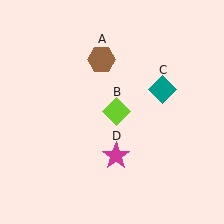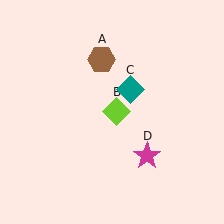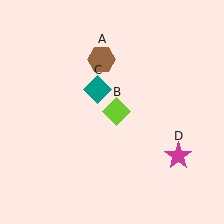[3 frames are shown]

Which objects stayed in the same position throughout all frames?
Brown hexagon (object A) and lime diamond (object B) remained stationary.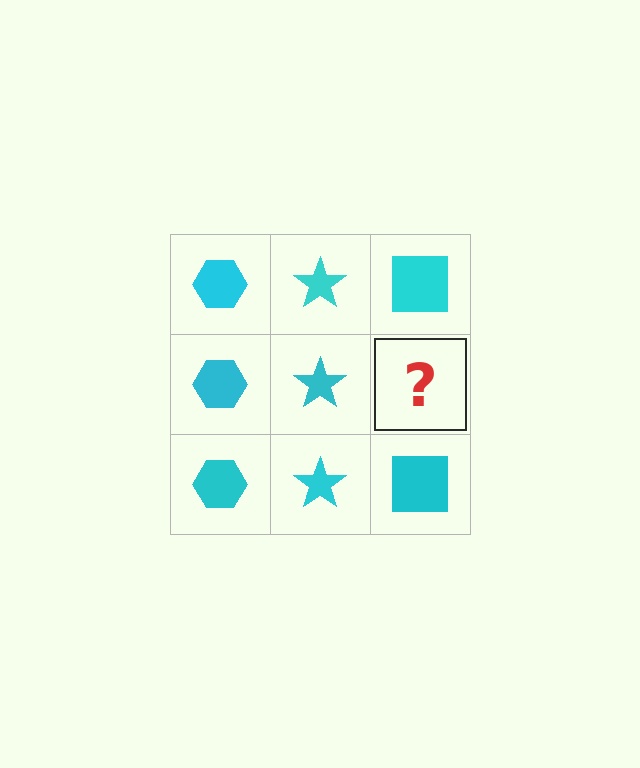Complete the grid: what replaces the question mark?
The question mark should be replaced with a cyan square.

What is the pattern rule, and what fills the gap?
The rule is that each column has a consistent shape. The gap should be filled with a cyan square.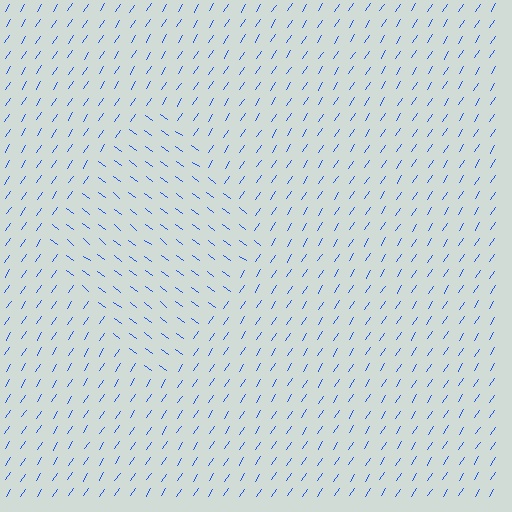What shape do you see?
I see a diamond.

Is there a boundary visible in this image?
Yes, there is a texture boundary formed by a change in line orientation.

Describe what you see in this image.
The image is filled with small blue line segments. A diamond region in the image has lines oriented differently from the surrounding lines, creating a visible texture boundary.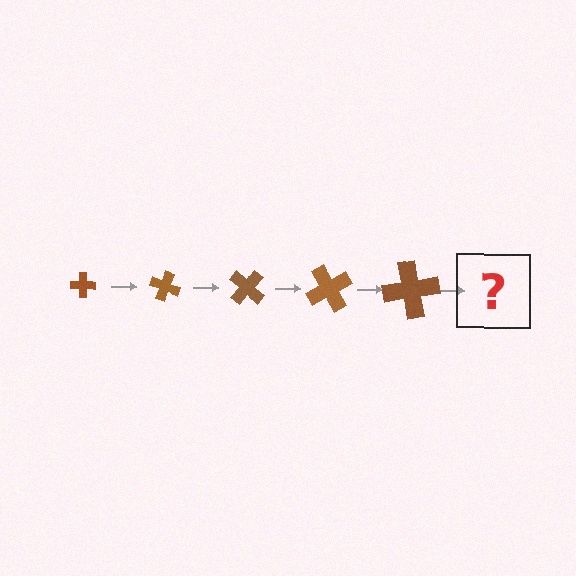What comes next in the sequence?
The next element should be a cross, larger than the previous one and rotated 100 degrees from the start.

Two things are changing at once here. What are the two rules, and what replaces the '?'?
The two rules are that the cross grows larger each step and it rotates 20 degrees each step. The '?' should be a cross, larger than the previous one and rotated 100 degrees from the start.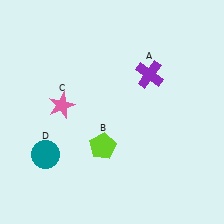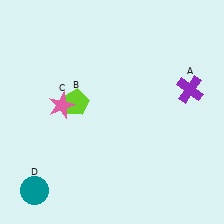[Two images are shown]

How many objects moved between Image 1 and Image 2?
3 objects moved between the two images.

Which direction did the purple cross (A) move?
The purple cross (A) moved right.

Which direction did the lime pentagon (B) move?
The lime pentagon (B) moved up.